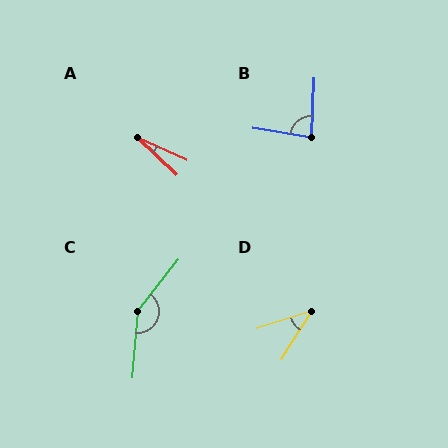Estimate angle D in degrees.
Approximately 40 degrees.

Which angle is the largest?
C, at approximately 146 degrees.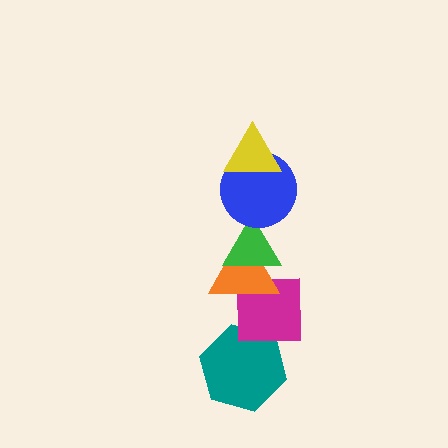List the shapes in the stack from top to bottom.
From top to bottom: the yellow triangle, the blue circle, the green triangle, the orange triangle, the magenta square, the teal hexagon.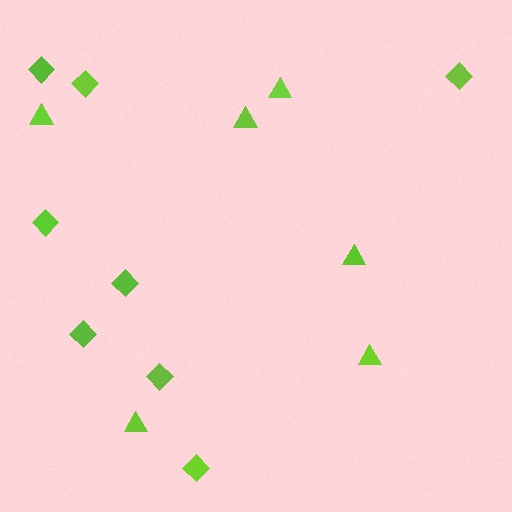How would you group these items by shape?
There are 2 groups: one group of diamonds (8) and one group of triangles (6).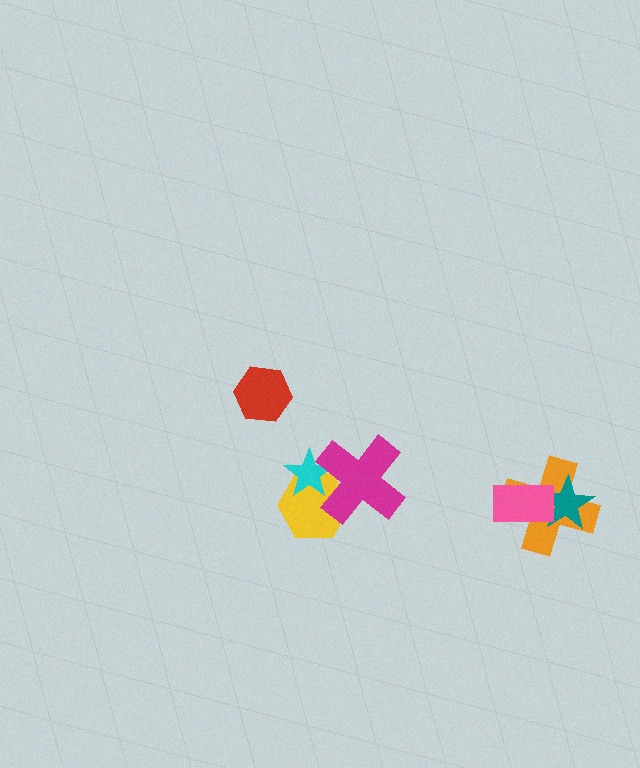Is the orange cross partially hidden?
Yes, it is partially covered by another shape.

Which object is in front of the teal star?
The pink rectangle is in front of the teal star.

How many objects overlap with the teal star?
2 objects overlap with the teal star.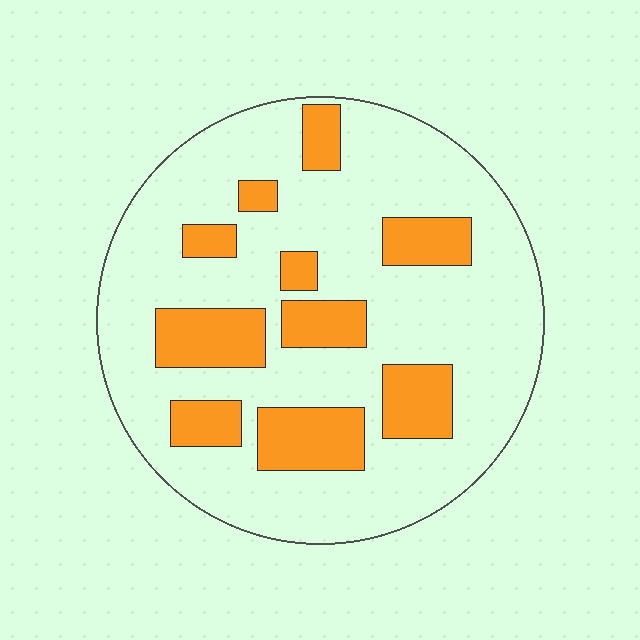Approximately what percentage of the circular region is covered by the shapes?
Approximately 25%.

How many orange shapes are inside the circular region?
10.